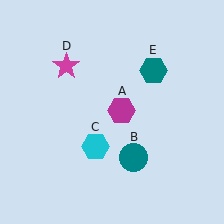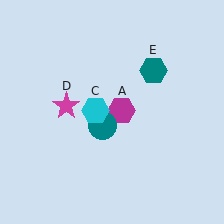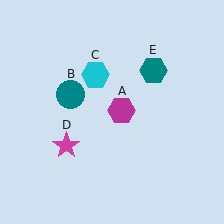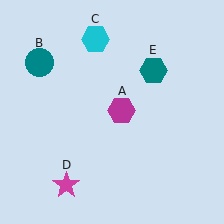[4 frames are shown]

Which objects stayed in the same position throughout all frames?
Magenta hexagon (object A) and teal hexagon (object E) remained stationary.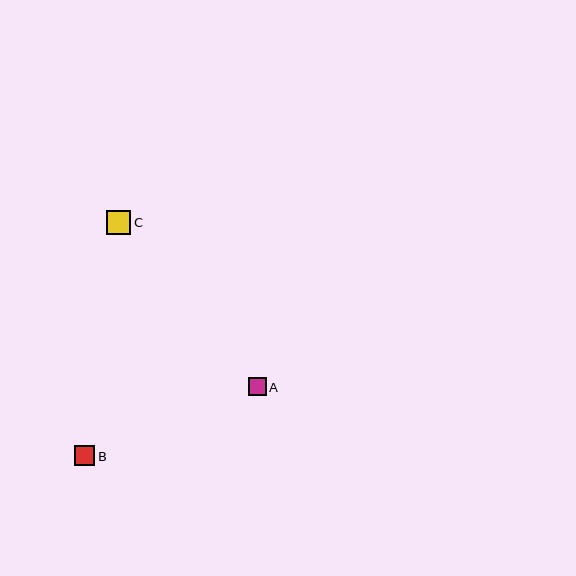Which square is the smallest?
Square A is the smallest with a size of approximately 18 pixels.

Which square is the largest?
Square C is the largest with a size of approximately 24 pixels.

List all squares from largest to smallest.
From largest to smallest: C, B, A.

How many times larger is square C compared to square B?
Square C is approximately 1.2 times the size of square B.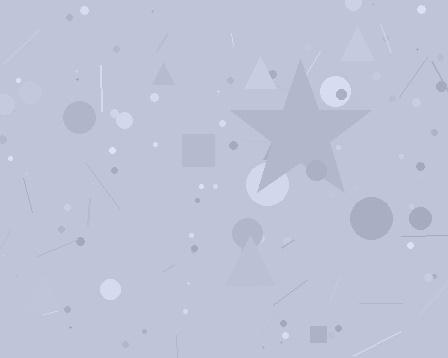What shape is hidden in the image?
A star is hidden in the image.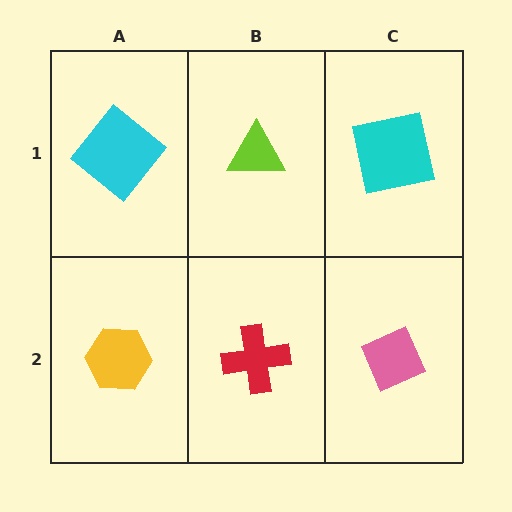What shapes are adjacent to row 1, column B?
A red cross (row 2, column B), a cyan diamond (row 1, column A), a cyan square (row 1, column C).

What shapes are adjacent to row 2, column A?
A cyan diamond (row 1, column A), a red cross (row 2, column B).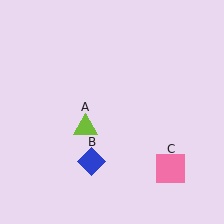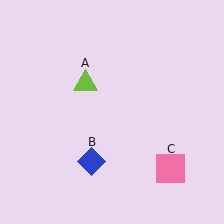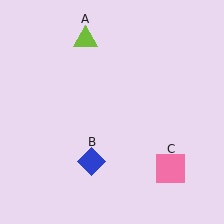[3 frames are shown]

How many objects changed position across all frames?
1 object changed position: lime triangle (object A).